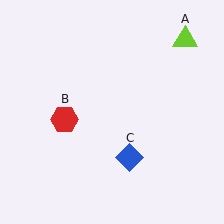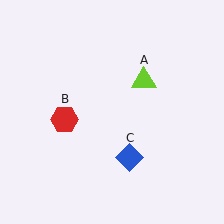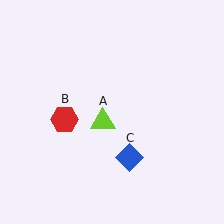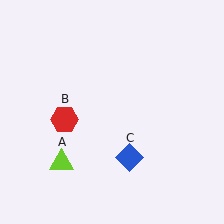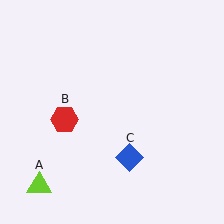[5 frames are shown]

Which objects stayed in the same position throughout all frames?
Red hexagon (object B) and blue diamond (object C) remained stationary.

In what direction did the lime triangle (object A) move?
The lime triangle (object A) moved down and to the left.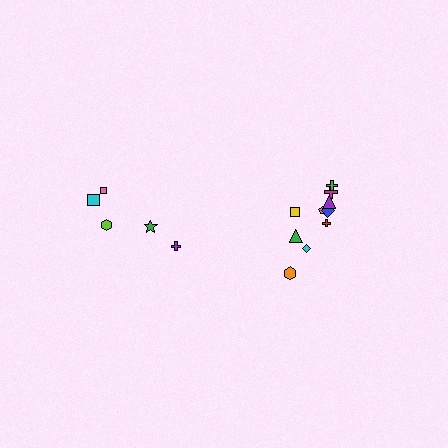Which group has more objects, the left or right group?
The right group.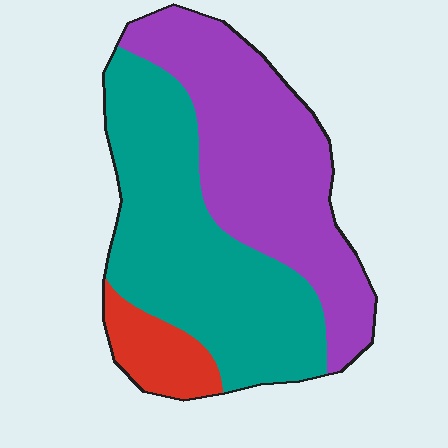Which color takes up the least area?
Red, at roughly 10%.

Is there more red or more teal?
Teal.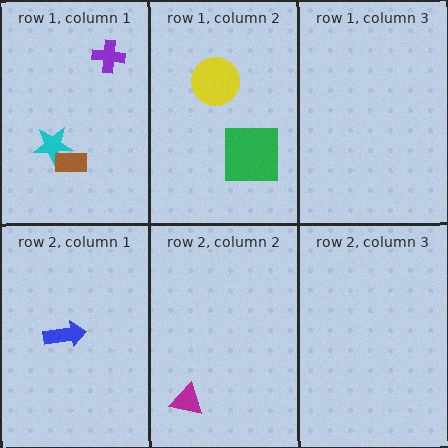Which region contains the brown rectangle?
The row 1, column 1 region.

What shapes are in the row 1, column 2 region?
The green square, the yellow circle.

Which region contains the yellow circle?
The row 1, column 2 region.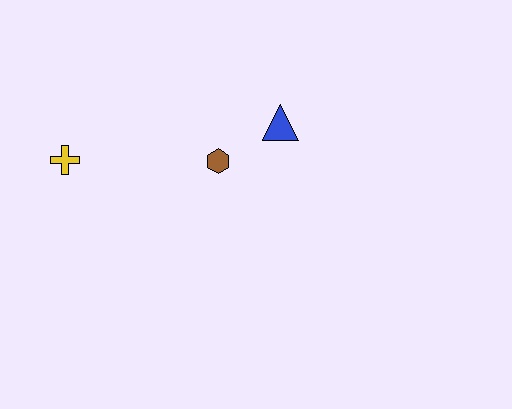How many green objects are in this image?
There are no green objects.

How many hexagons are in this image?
There is 1 hexagon.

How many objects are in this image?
There are 3 objects.